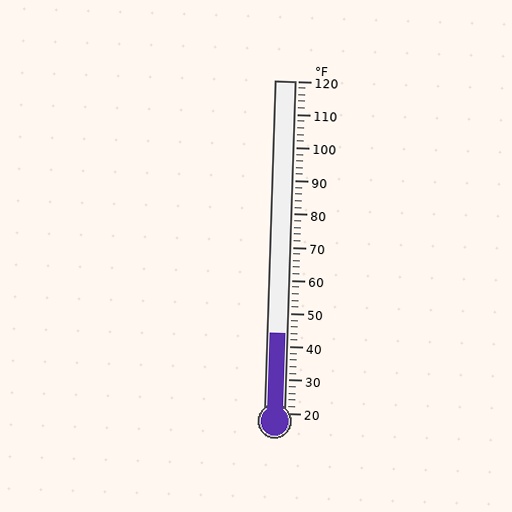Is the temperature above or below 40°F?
The temperature is above 40°F.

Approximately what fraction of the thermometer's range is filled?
The thermometer is filled to approximately 25% of its range.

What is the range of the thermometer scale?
The thermometer scale ranges from 20°F to 120°F.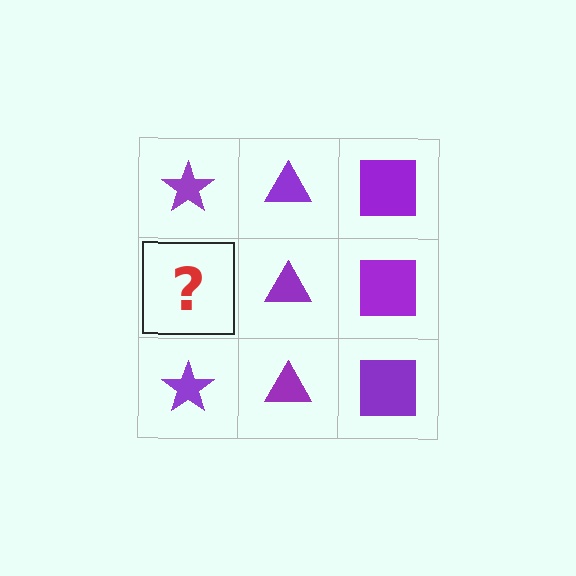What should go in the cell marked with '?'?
The missing cell should contain a purple star.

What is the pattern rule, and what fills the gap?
The rule is that each column has a consistent shape. The gap should be filled with a purple star.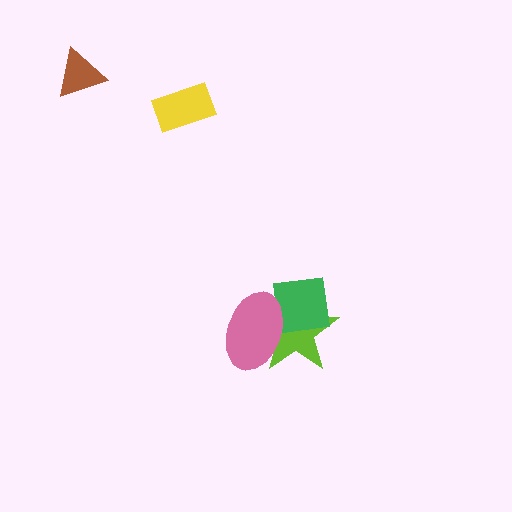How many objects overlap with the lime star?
2 objects overlap with the lime star.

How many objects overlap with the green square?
2 objects overlap with the green square.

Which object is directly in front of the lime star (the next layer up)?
The green square is directly in front of the lime star.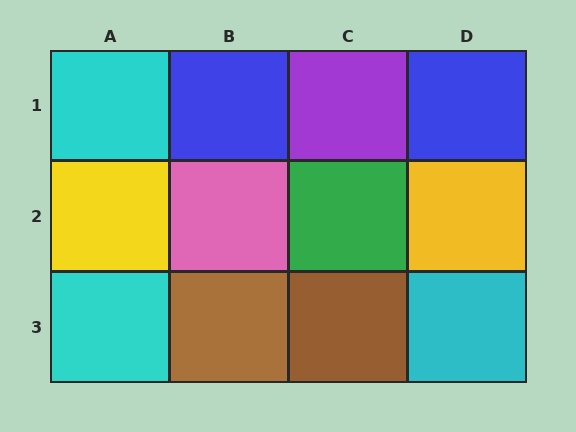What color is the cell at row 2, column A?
Yellow.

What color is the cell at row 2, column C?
Green.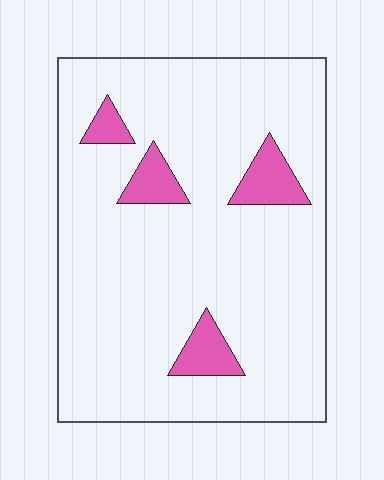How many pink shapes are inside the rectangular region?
4.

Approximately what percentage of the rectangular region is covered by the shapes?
Approximately 10%.